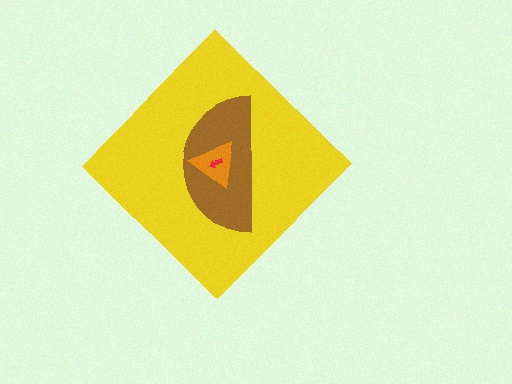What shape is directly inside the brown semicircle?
The orange triangle.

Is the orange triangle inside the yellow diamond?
Yes.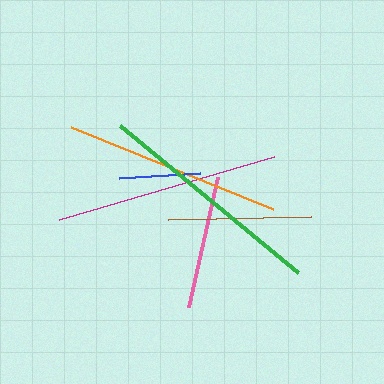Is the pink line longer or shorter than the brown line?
The brown line is longer than the pink line.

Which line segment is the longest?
The green line is the longest at approximately 231 pixels.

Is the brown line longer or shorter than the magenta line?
The magenta line is longer than the brown line.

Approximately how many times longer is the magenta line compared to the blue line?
The magenta line is approximately 2.8 times the length of the blue line.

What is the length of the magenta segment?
The magenta segment is approximately 224 pixels long.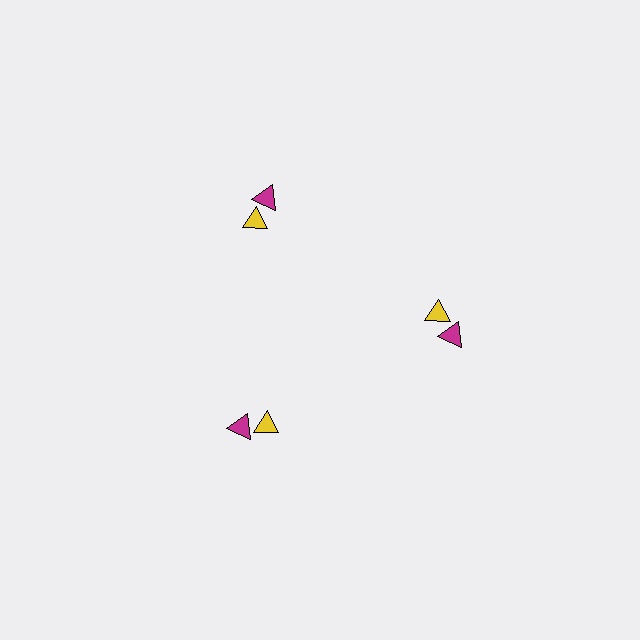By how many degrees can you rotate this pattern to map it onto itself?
The pattern maps onto itself every 120 degrees of rotation.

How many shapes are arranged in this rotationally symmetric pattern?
There are 6 shapes, arranged in 3 groups of 2.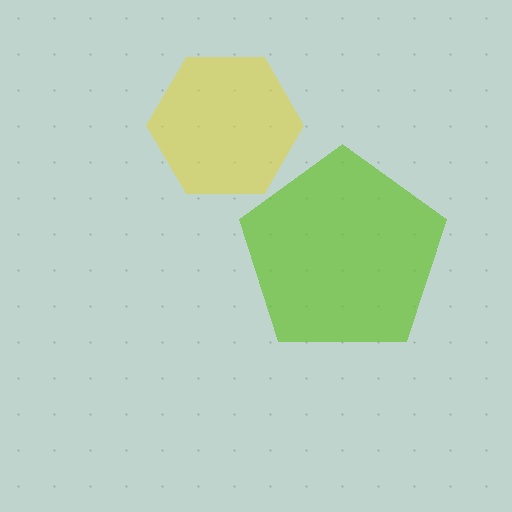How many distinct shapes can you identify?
There are 2 distinct shapes: a lime pentagon, a yellow hexagon.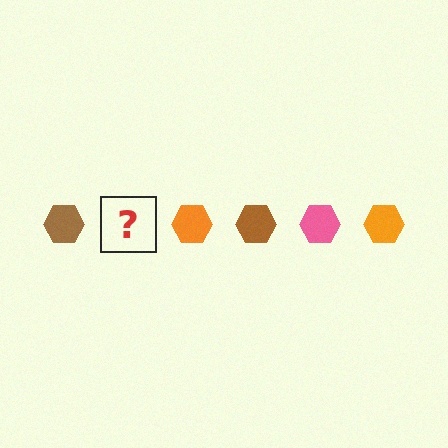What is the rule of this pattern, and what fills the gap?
The rule is that the pattern cycles through brown, pink, orange hexagons. The gap should be filled with a pink hexagon.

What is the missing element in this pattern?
The missing element is a pink hexagon.